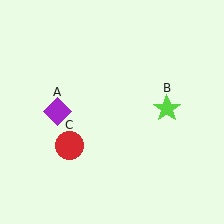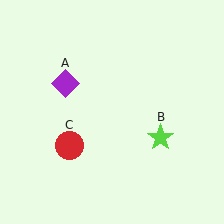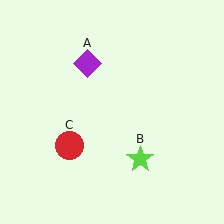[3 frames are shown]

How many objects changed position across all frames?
2 objects changed position: purple diamond (object A), lime star (object B).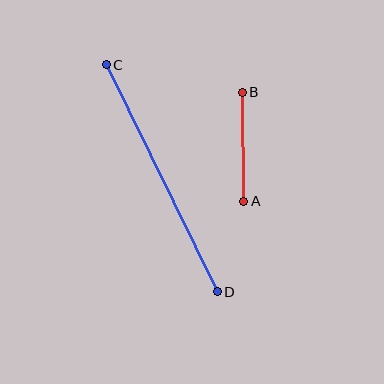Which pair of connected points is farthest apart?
Points C and D are farthest apart.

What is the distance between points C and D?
The distance is approximately 253 pixels.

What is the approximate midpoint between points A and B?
The midpoint is at approximately (243, 147) pixels.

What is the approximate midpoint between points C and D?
The midpoint is at approximately (162, 178) pixels.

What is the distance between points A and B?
The distance is approximately 109 pixels.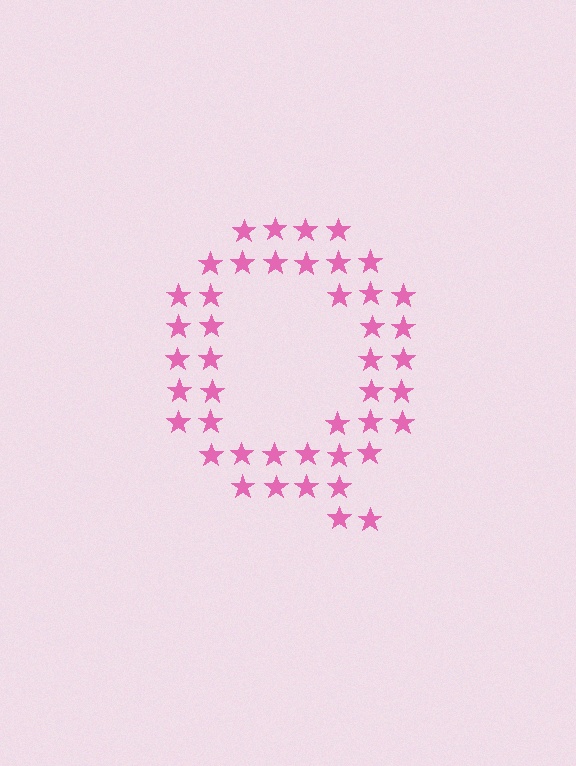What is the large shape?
The large shape is the letter Q.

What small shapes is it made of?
It is made of small stars.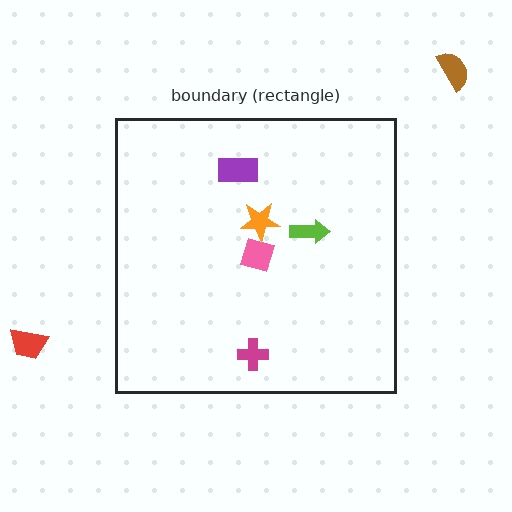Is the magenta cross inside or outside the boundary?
Inside.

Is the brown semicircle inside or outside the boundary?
Outside.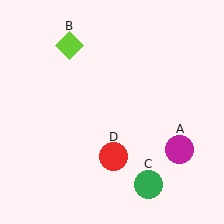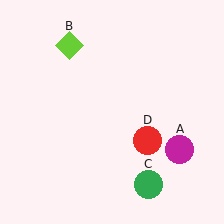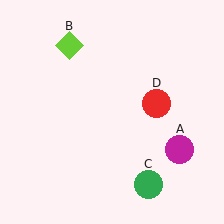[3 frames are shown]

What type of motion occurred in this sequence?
The red circle (object D) rotated counterclockwise around the center of the scene.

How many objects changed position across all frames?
1 object changed position: red circle (object D).